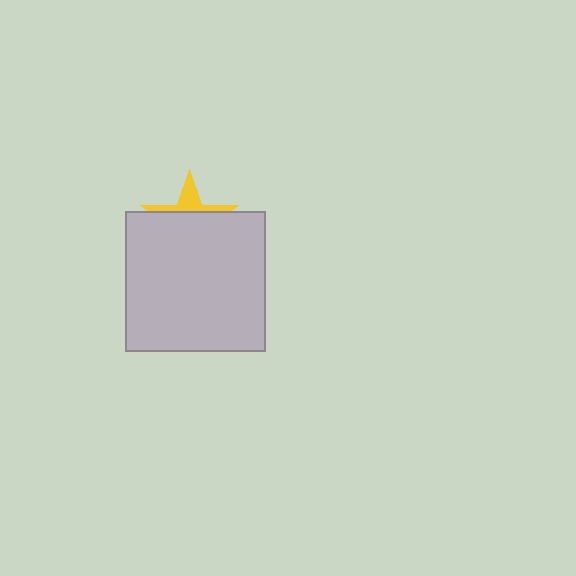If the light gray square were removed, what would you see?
You would see the complete yellow star.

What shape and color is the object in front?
The object in front is a light gray square.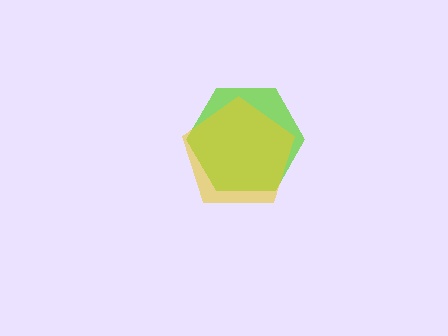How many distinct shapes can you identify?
There are 2 distinct shapes: a lime hexagon, a yellow pentagon.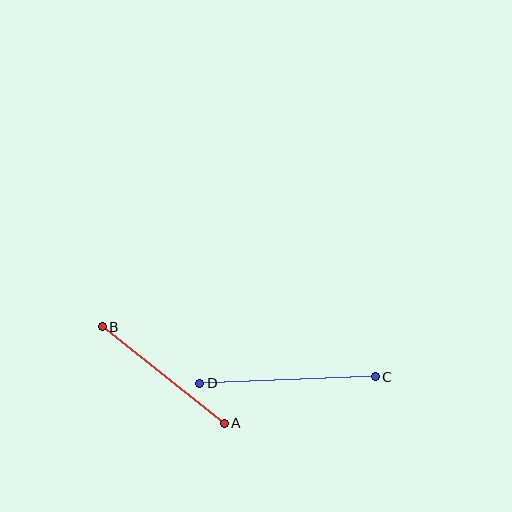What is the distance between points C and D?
The distance is approximately 176 pixels.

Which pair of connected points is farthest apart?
Points C and D are farthest apart.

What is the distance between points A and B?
The distance is approximately 156 pixels.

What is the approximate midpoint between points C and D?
The midpoint is at approximately (287, 380) pixels.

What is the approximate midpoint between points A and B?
The midpoint is at approximately (163, 375) pixels.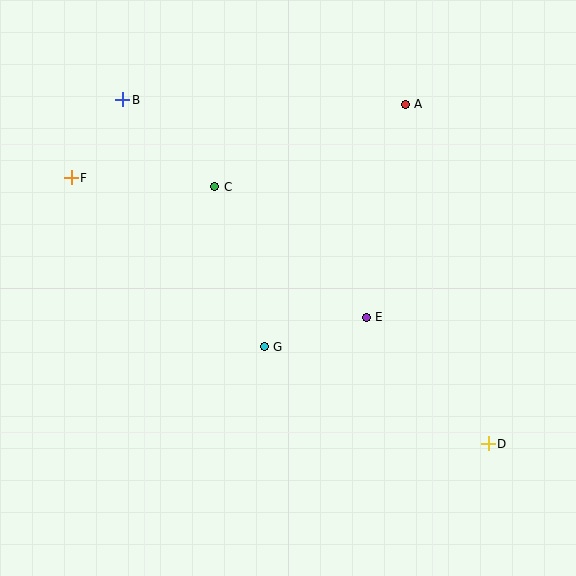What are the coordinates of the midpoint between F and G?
The midpoint between F and G is at (168, 262).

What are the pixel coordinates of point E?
Point E is at (366, 317).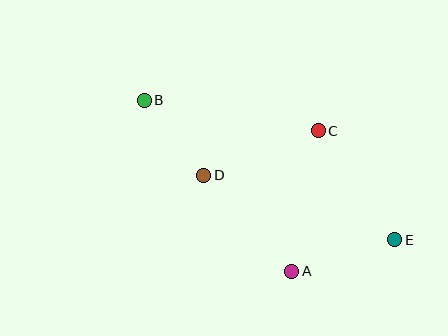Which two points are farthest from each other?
Points B and E are farthest from each other.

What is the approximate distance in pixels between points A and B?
The distance between A and B is approximately 226 pixels.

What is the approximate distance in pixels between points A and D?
The distance between A and D is approximately 130 pixels.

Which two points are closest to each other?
Points B and D are closest to each other.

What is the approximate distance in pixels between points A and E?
The distance between A and E is approximately 108 pixels.